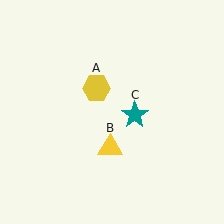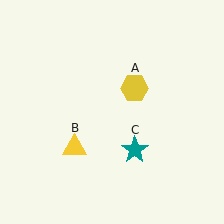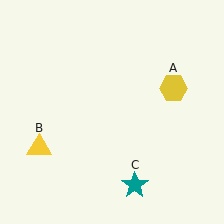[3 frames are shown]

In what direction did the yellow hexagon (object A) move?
The yellow hexagon (object A) moved right.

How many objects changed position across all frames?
3 objects changed position: yellow hexagon (object A), yellow triangle (object B), teal star (object C).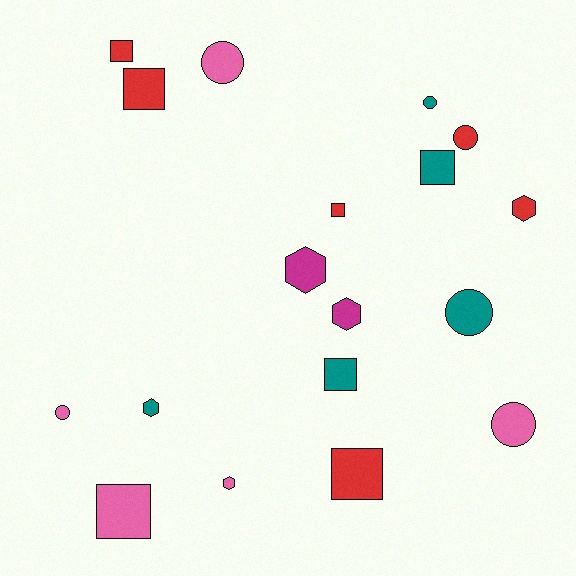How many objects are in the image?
There are 18 objects.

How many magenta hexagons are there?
There are 2 magenta hexagons.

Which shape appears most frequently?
Square, with 7 objects.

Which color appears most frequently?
Red, with 6 objects.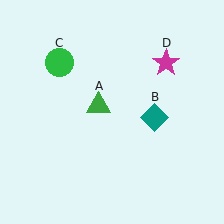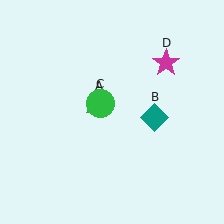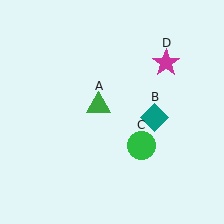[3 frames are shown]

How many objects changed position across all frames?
1 object changed position: green circle (object C).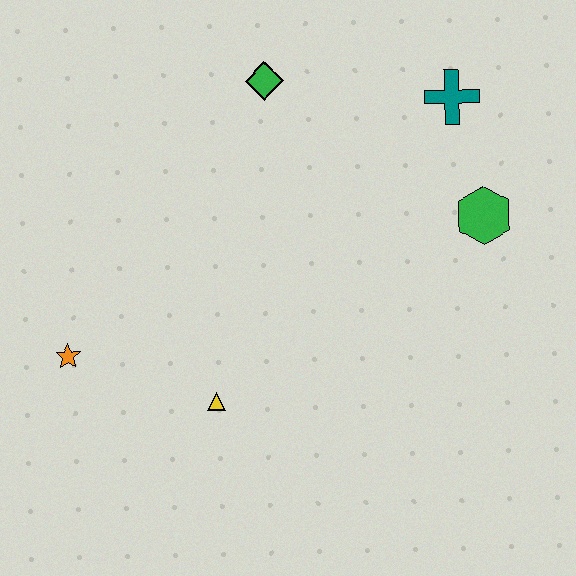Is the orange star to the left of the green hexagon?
Yes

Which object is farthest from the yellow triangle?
The teal cross is farthest from the yellow triangle.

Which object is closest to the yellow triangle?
The orange star is closest to the yellow triangle.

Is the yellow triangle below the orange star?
Yes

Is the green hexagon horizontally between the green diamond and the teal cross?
No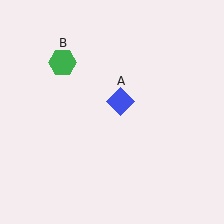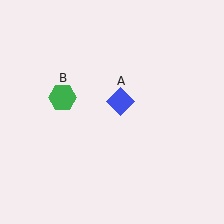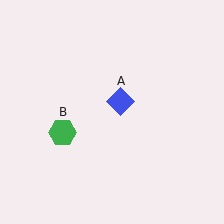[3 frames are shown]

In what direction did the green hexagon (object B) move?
The green hexagon (object B) moved down.